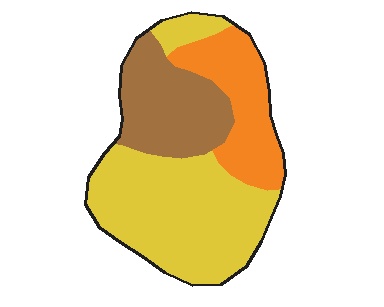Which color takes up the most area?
Yellow, at roughly 50%.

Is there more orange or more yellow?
Yellow.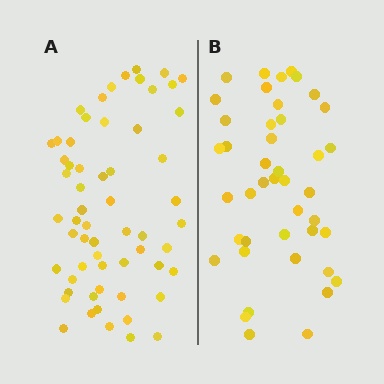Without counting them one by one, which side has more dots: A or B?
Region A (the left region) has more dots.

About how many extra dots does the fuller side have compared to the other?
Region A has approximately 15 more dots than region B.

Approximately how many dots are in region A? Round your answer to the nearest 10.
About 60 dots.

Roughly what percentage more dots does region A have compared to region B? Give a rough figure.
About 40% more.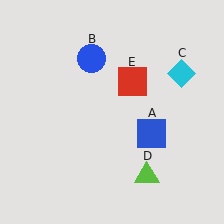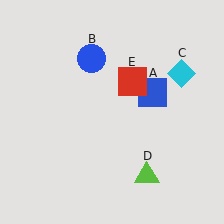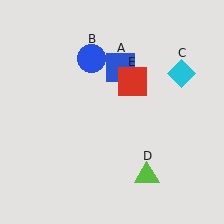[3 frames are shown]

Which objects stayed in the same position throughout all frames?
Blue circle (object B) and cyan diamond (object C) and lime triangle (object D) and red square (object E) remained stationary.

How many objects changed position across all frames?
1 object changed position: blue square (object A).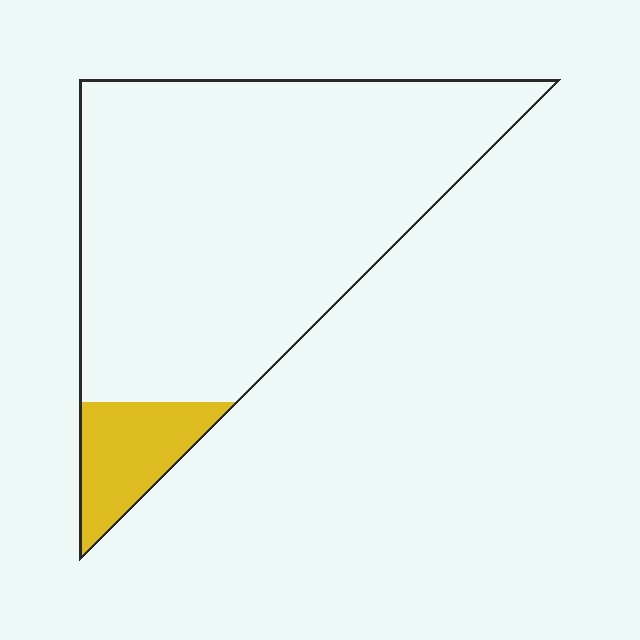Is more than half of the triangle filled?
No.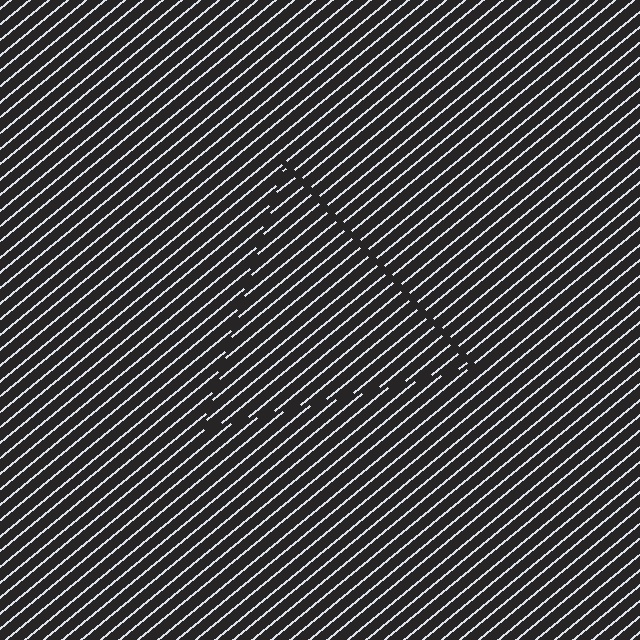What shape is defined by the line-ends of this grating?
An illusory triangle. The interior of the shape contains the same grating, shifted by half a period — the contour is defined by the phase discontinuity where line-ends from the inner and outer gratings abut.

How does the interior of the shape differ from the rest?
The interior of the shape contains the same grating, shifted by half a period — the contour is defined by the phase discontinuity where line-ends from the inner and outer gratings abut.